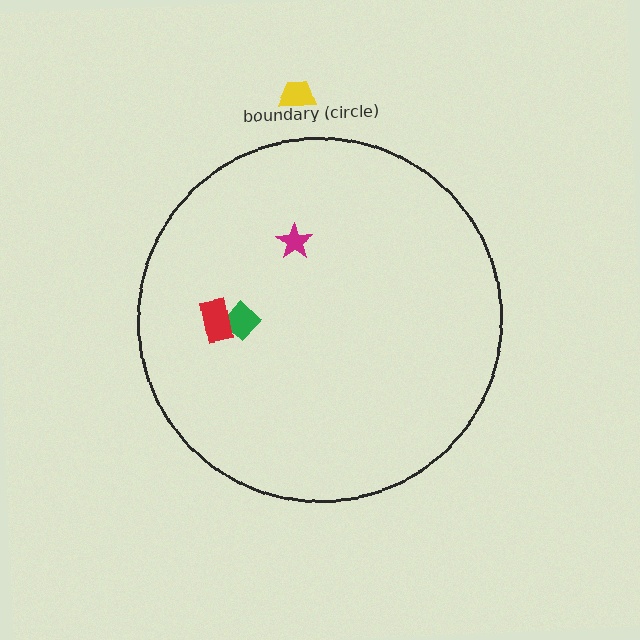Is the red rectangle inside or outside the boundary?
Inside.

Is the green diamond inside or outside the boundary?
Inside.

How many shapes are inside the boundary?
3 inside, 1 outside.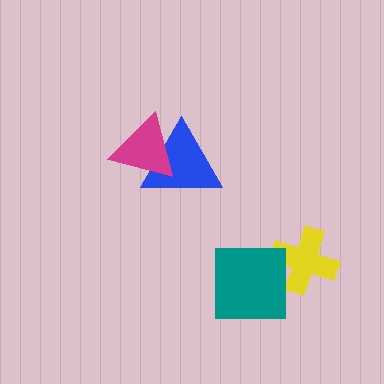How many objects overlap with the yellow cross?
1 object overlaps with the yellow cross.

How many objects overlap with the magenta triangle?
1 object overlaps with the magenta triangle.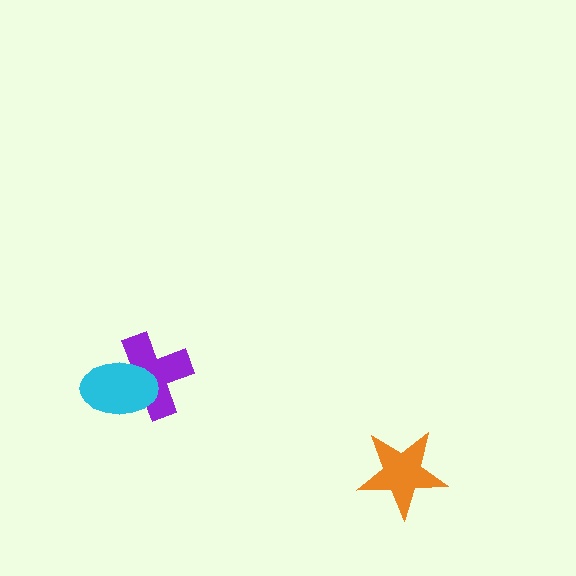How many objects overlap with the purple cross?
1 object overlaps with the purple cross.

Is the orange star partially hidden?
No, no other shape covers it.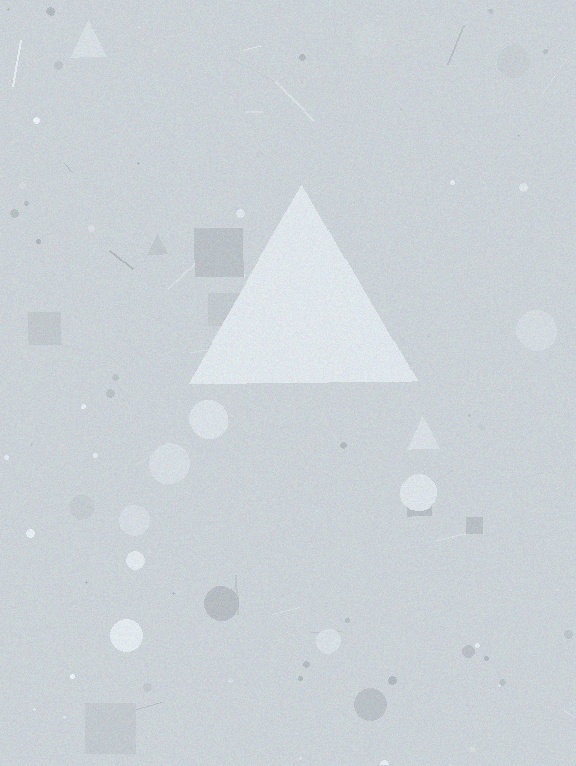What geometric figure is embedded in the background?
A triangle is embedded in the background.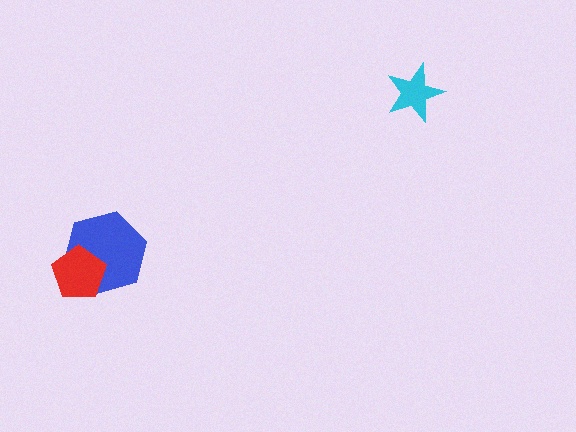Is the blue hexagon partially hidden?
Yes, it is partially covered by another shape.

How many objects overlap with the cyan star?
0 objects overlap with the cyan star.